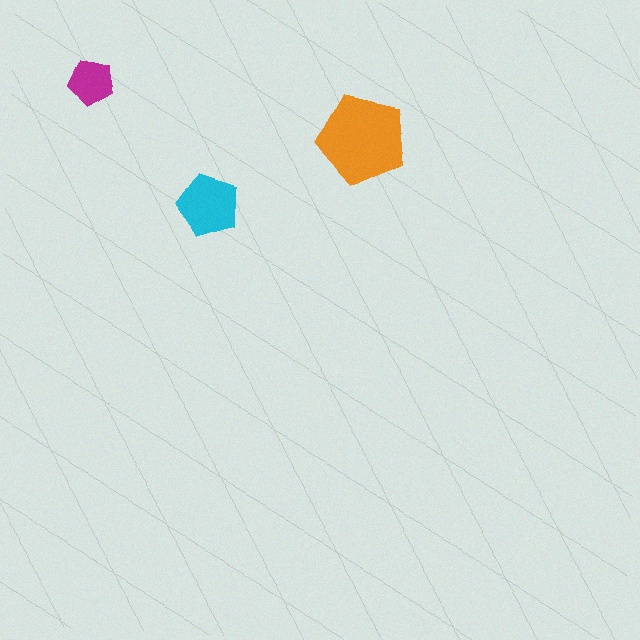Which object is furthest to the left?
The magenta pentagon is leftmost.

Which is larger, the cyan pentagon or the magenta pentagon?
The cyan one.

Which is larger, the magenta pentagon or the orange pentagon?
The orange one.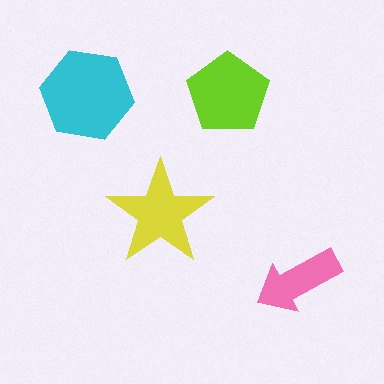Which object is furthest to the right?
The pink arrow is rightmost.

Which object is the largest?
The cyan hexagon.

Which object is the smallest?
The pink arrow.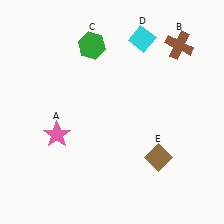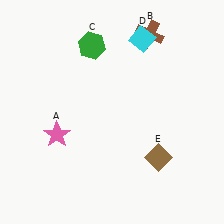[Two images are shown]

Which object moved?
The brown cross (B) moved left.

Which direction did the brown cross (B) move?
The brown cross (B) moved left.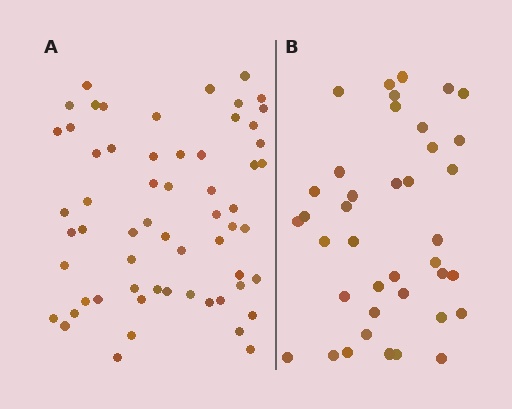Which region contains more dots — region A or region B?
Region A (the left region) has more dots.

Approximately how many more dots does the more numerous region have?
Region A has approximately 20 more dots than region B.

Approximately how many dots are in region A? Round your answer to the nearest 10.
About 60 dots.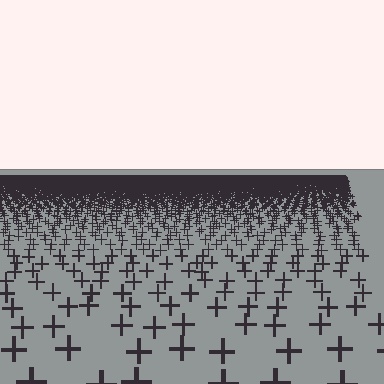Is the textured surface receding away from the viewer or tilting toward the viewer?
The surface is receding away from the viewer. Texture elements get smaller and denser toward the top.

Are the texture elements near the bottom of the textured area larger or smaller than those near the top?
Larger. Near the bottom, elements are closer to the viewer and appear at a bigger on-screen size.